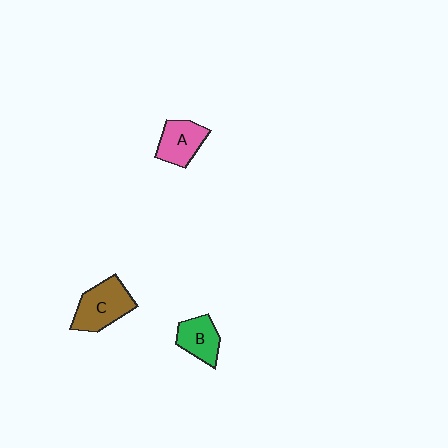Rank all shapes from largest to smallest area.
From largest to smallest: C (brown), A (pink), B (green).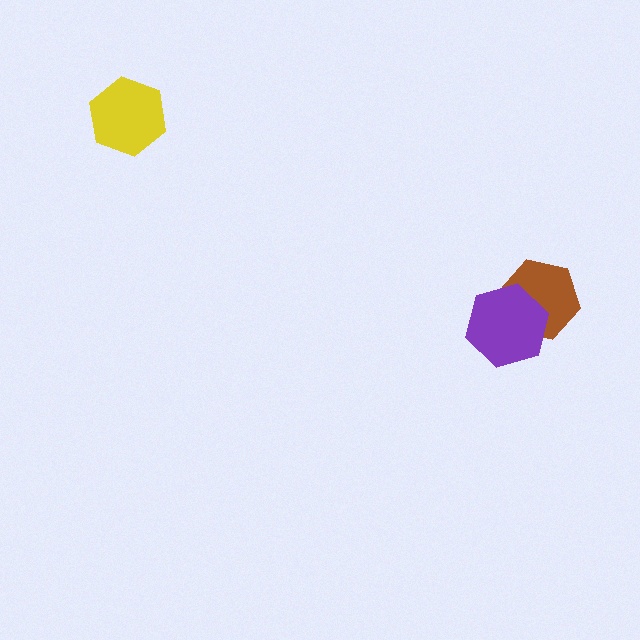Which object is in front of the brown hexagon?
The purple hexagon is in front of the brown hexagon.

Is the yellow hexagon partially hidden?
No, no other shape covers it.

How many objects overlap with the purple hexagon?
1 object overlaps with the purple hexagon.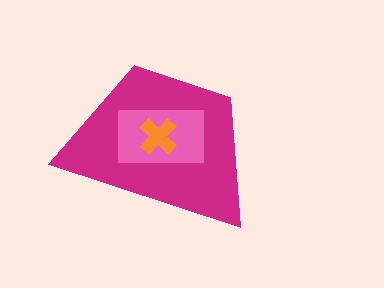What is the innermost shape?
The orange cross.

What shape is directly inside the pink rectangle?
The orange cross.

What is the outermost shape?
The magenta trapezoid.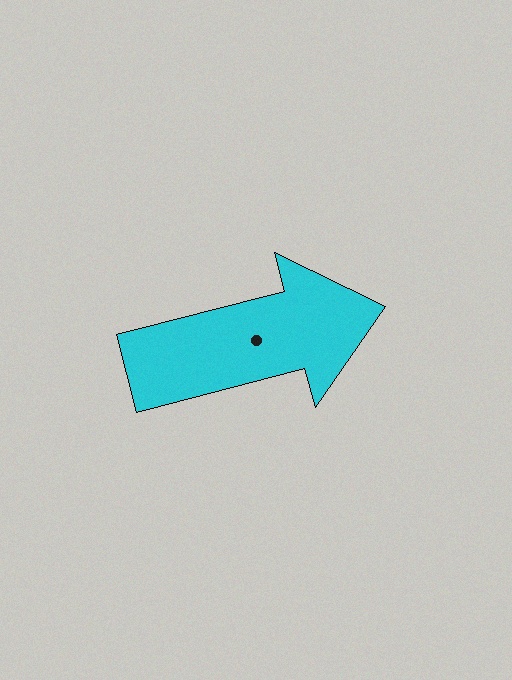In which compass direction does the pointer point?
East.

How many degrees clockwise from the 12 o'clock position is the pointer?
Approximately 75 degrees.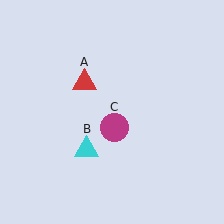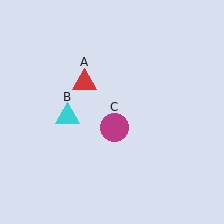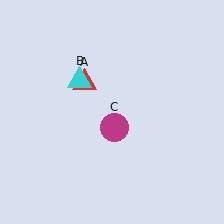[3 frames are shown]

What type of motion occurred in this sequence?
The cyan triangle (object B) rotated clockwise around the center of the scene.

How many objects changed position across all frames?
1 object changed position: cyan triangle (object B).